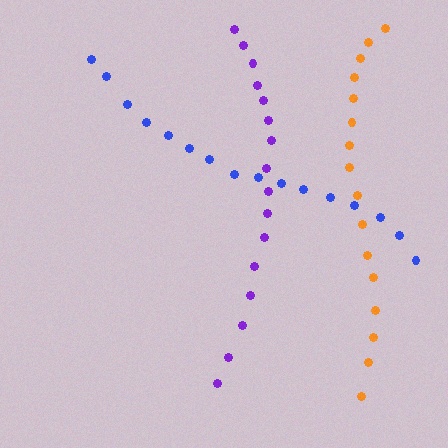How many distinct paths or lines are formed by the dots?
There are 3 distinct paths.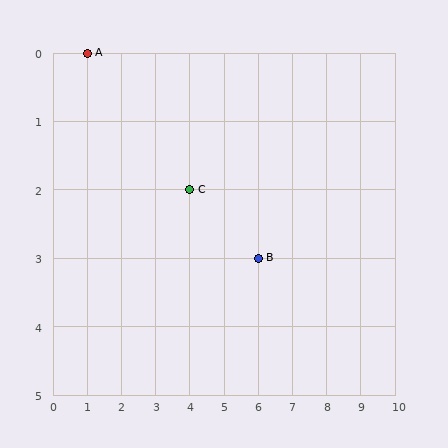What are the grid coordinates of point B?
Point B is at grid coordinates (6, 3).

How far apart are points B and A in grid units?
Points B and A are 5 columns and 3 rows apart (about 5.8 grid units diagonally).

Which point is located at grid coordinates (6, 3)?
Point B is at (6, 3).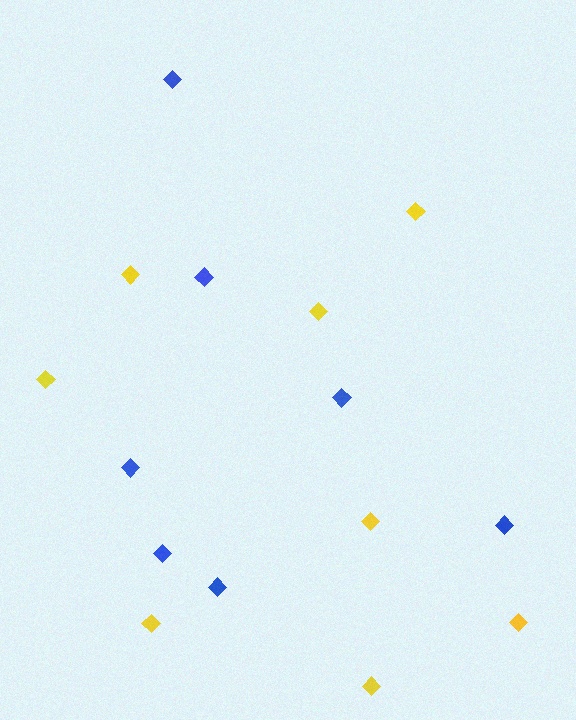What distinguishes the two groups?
There are 2 groups: one group of blue diamonds (7) and one group of yellow diamonds (8).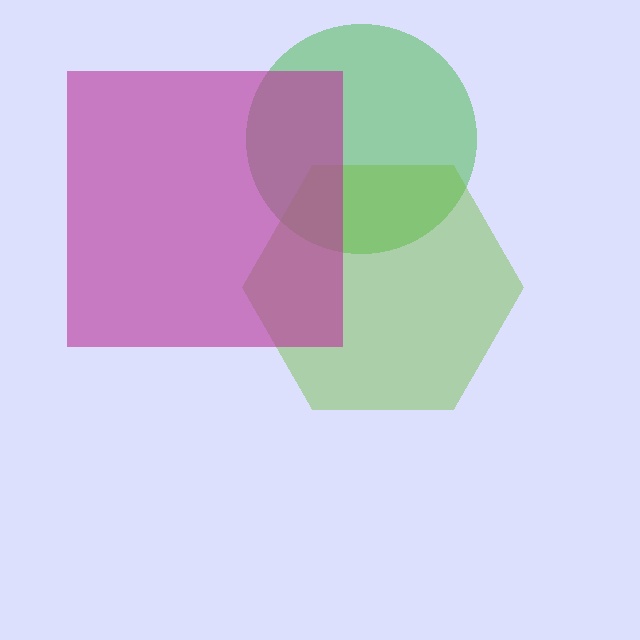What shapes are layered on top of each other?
The layered shapes are: a green circle, a lime hexagon, a magenta square.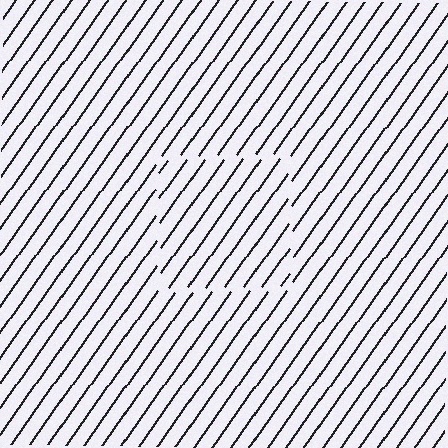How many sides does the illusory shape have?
4 sides — the line-ends trace a square.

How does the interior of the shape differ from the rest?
The interior of the shape contains the same grating, shifted by half a period — the contour is defined by the phase discontinuity where line-ends from the inner and outer gratings abut.